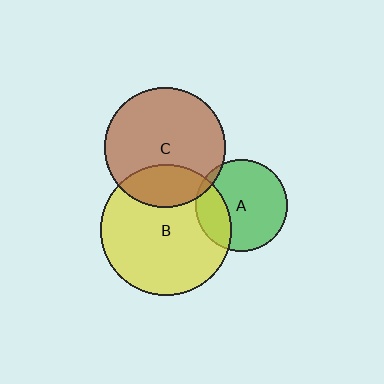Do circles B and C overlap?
Yes.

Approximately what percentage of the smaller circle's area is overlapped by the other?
Approximately 25%.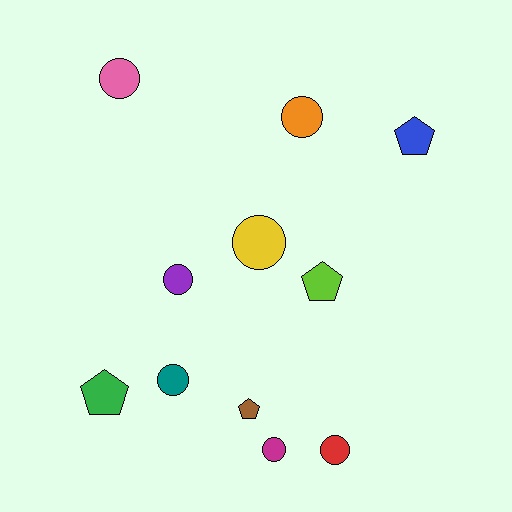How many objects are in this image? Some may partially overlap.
There are 11 objects.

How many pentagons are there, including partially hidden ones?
There are 4 pentagons.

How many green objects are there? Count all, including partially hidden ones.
There is 1 green object.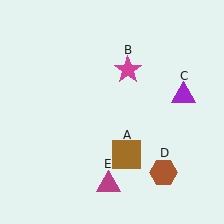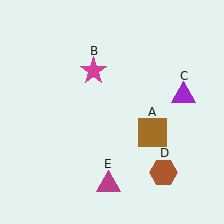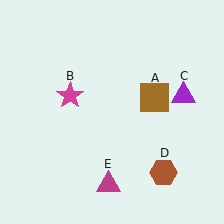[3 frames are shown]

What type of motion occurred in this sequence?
The brown square (object A), magenta star (object B) rotated counterclockwise around the center of the scene.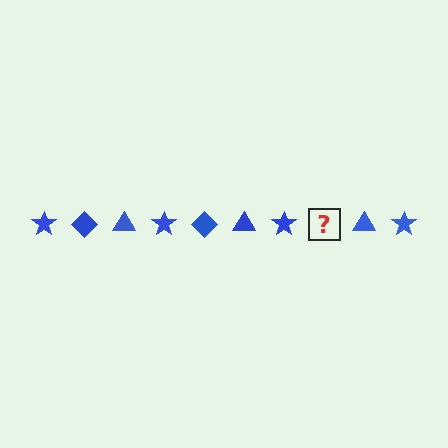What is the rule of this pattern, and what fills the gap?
The rule is that the pattern cycles through star, diamond, triangle shapes in blue. The gap should be filled with a blue diamond.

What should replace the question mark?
The question mark should be replaced with a blue diamond.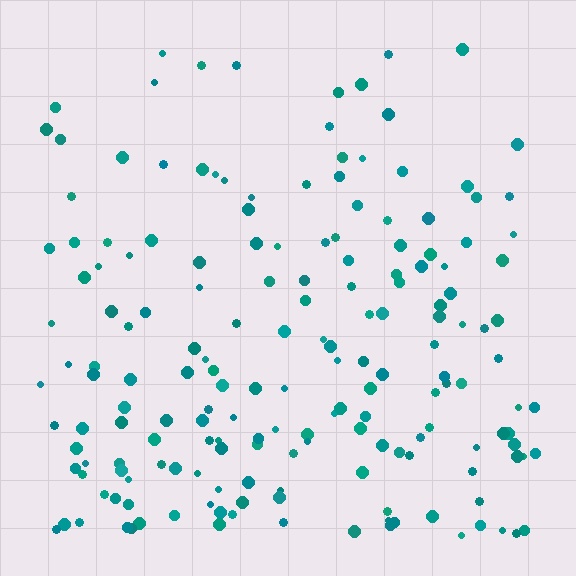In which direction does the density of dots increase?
From top to bottom, with the bottom side densest.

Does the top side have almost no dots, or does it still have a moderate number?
Still a moderate number, just noticeably fewer than the bottom.